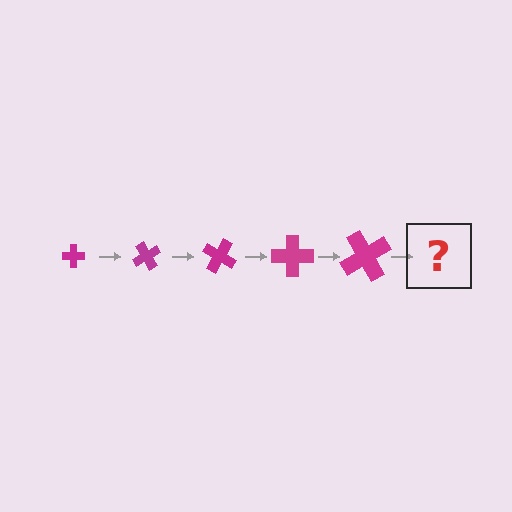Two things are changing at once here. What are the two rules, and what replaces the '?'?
The two rules are that the cross grows larger each step and it rotates 60 degrees each step. The '?' should be a cross, larger than the previous one and rotated 300 degrees from the start.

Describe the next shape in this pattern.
It should be a cross, larger than the previous one and rotated 300 degrees from the start.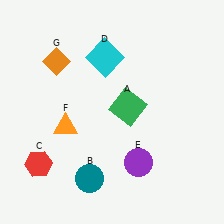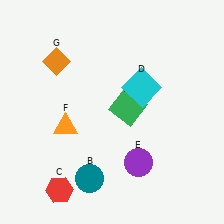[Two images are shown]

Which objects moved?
The objects that moved are: the red hexagon (C), the cyan square (D).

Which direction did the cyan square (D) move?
The cyan square (D) moved right.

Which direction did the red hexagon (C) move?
The red hexagon (C) moved down.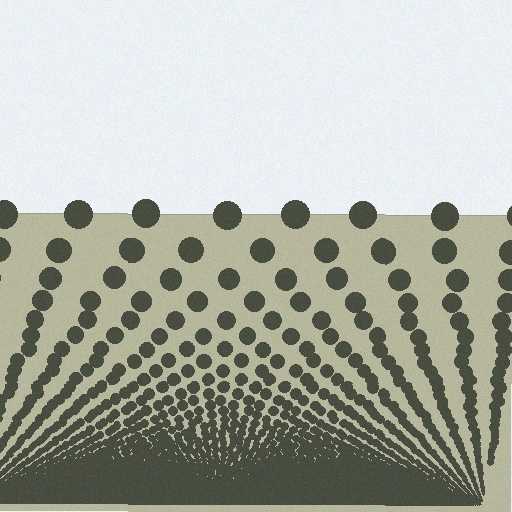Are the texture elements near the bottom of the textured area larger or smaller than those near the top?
Smaller. The gradient is inverted — elements near the bottom are smaller and denser.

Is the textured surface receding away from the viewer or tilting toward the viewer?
The surface appears to tilt toward the viewer. Texture elements get larger and sparser toward the top.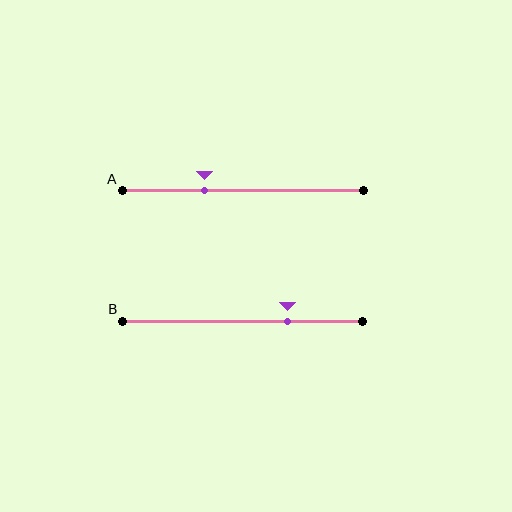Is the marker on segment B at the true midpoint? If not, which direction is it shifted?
No, the marker on segment B is shifted to the right by about 19% of the segment length.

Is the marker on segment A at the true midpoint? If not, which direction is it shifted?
No, the marker on segment A is shifted to the left by about 16% of the segment length.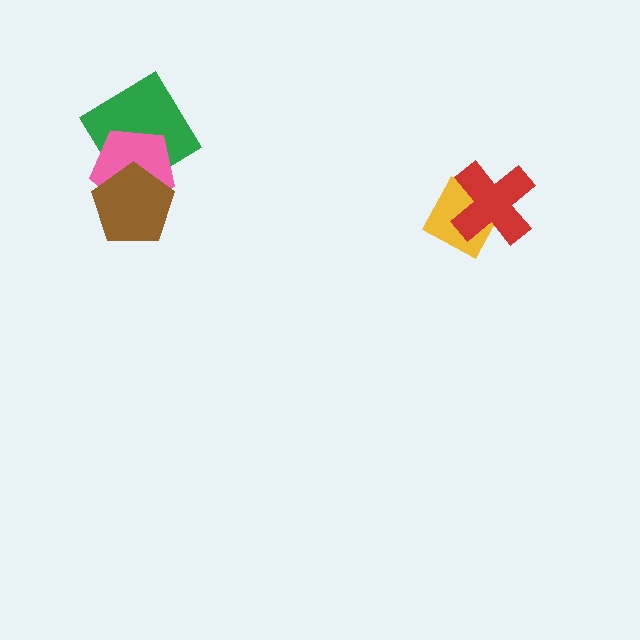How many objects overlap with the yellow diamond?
1 object overlaps with the yellow diamond.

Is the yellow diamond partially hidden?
Yes, it is partially covered by another shape.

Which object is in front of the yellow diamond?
The red cross is in front of the yellow diamond.